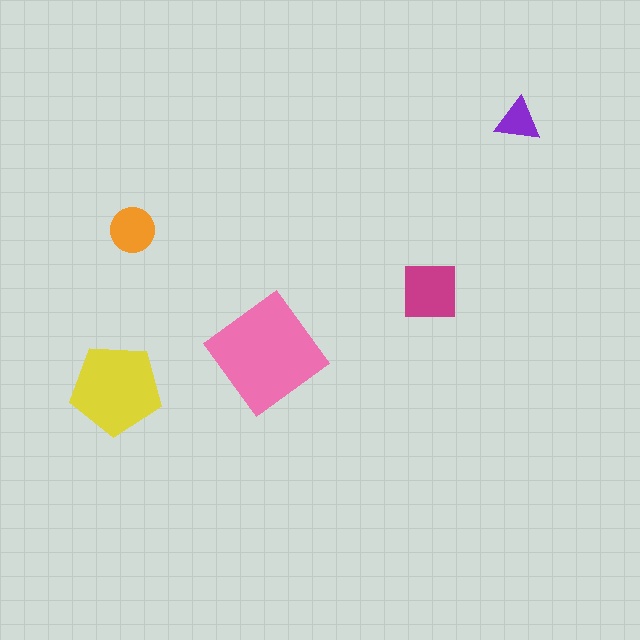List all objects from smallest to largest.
The purple triangle, the orange circle, the magenta square, the yellow pentagon, the pink diamond.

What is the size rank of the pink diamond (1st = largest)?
1st.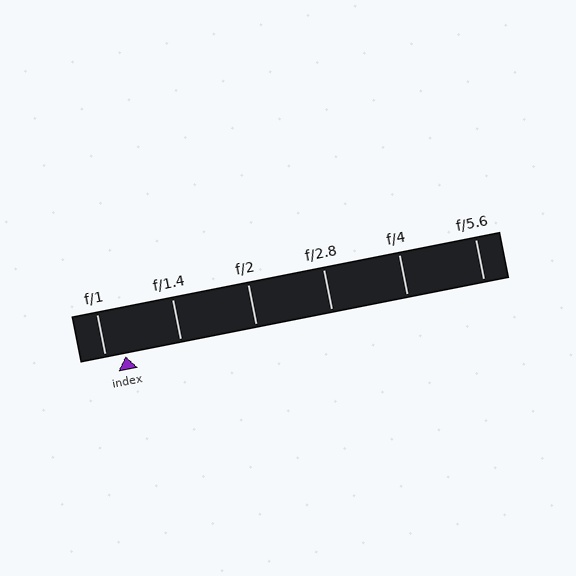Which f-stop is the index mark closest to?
The index mark is closest to f/1.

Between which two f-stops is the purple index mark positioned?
The index mark is between f/1 and f/1.4.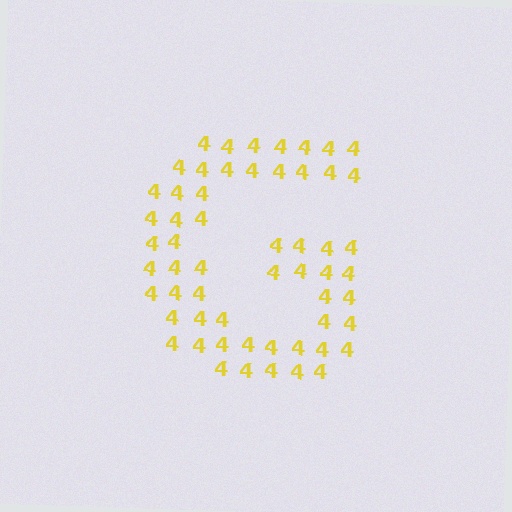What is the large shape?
The large shape is the letter G.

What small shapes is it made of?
It is made of small digit 4's.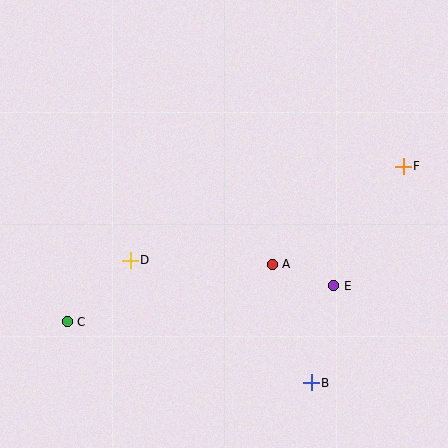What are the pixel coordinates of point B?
Point B is at (311, 383).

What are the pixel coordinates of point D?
Point D is at (130, 261).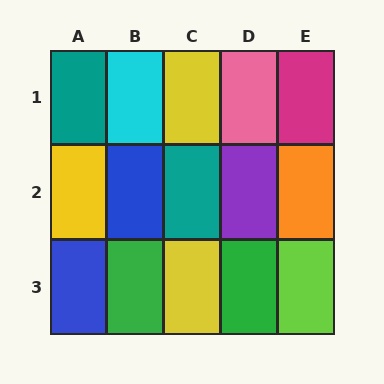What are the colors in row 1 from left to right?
Teal, cyan, yellow, pink, magenta.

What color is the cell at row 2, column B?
Blue.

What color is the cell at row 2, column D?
Purple.